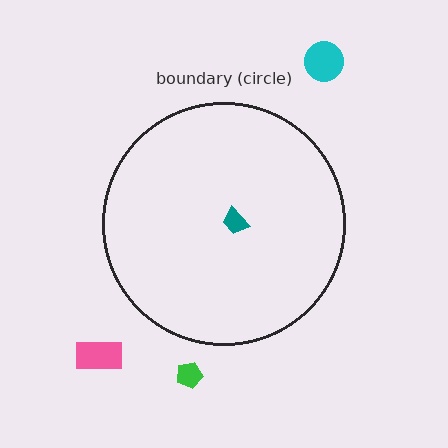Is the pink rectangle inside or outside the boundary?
Outside.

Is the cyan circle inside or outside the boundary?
Outside.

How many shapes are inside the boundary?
1 inside, 3 outside.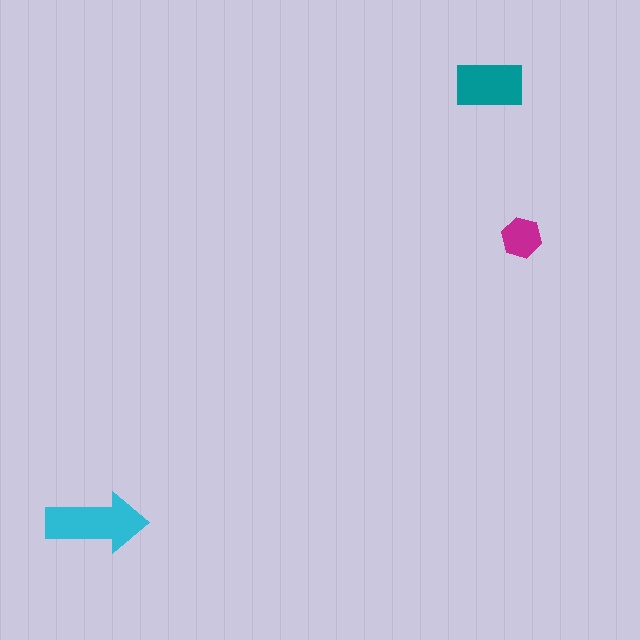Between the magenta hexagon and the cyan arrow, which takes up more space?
The cyan arrow.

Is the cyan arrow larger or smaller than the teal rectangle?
Larger.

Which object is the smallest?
The magenta hexagon.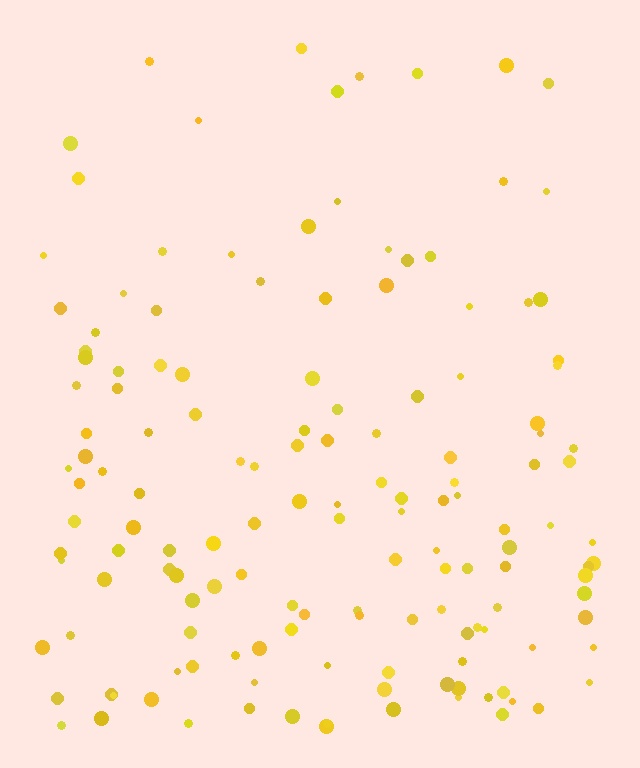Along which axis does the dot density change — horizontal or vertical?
Vertical.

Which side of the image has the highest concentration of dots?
The bottom.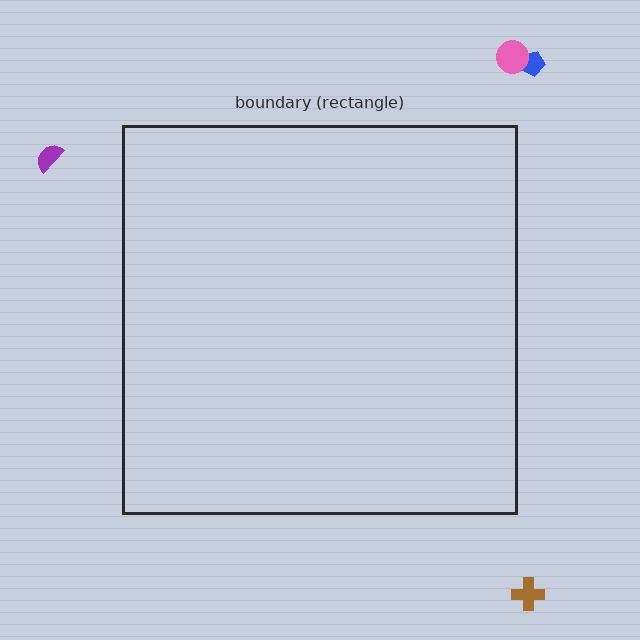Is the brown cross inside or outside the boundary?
Outside.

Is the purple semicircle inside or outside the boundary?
Outside.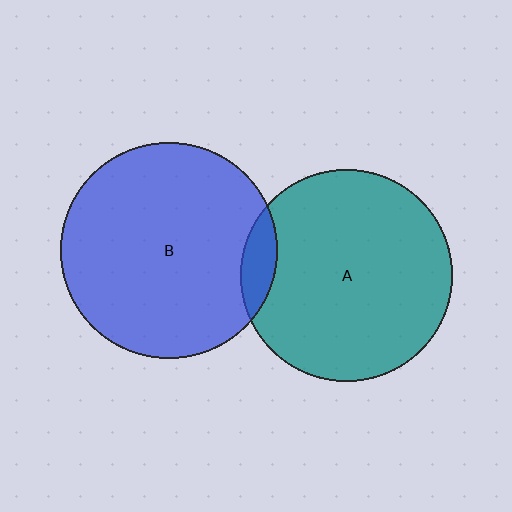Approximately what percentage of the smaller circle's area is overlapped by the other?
Approximately 10%.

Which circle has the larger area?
Circle B (blue).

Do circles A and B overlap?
Yes.